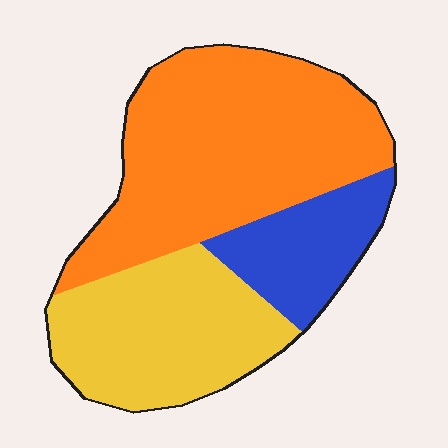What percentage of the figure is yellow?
Yellow covers about 30% of the figure.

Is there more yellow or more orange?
Orange.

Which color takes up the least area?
Blue, at roughly 15%.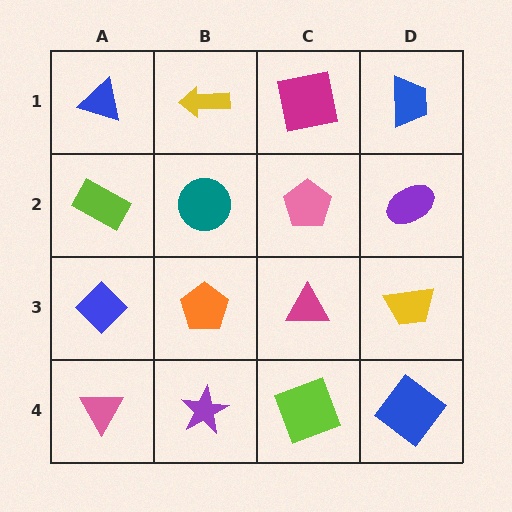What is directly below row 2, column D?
A yellow trapezoid.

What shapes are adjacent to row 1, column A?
A lime rectangle (row 2, column A), a yellow arrow (row 1, column B).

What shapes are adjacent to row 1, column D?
A purple ellipse (row 2, column D), a magenta square (row 1, column C).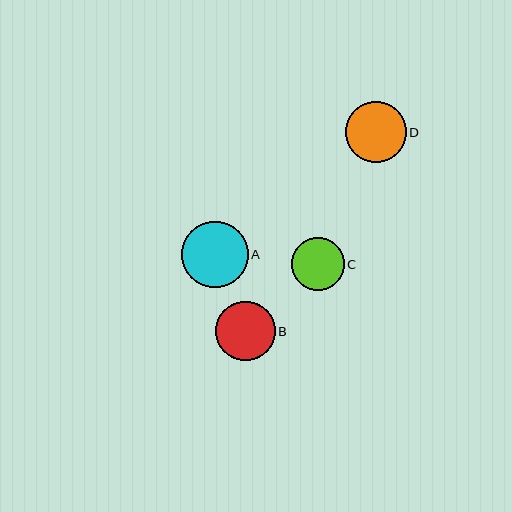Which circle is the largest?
Circle A is the largest with a size of approximately 67 pixels.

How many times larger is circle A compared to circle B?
Circle A is approximately 1.1 times the size of circle B.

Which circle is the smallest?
Circle C is the smallest with a size of approximately 53 pixels.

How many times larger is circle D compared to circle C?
Circle D is approximately 1.2 times the size of circle C.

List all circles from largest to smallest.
From largest to smallest: A, D, B, C.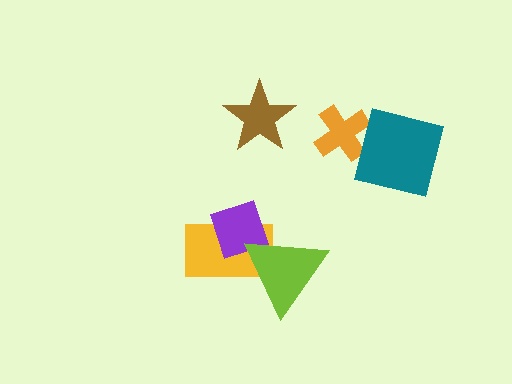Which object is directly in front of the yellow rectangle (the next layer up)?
The purple diamond is directly in front of the yellow rectangle.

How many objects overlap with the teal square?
0 objects overlap with the teal square.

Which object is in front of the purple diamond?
The lime triangle is in front of the purple diamond.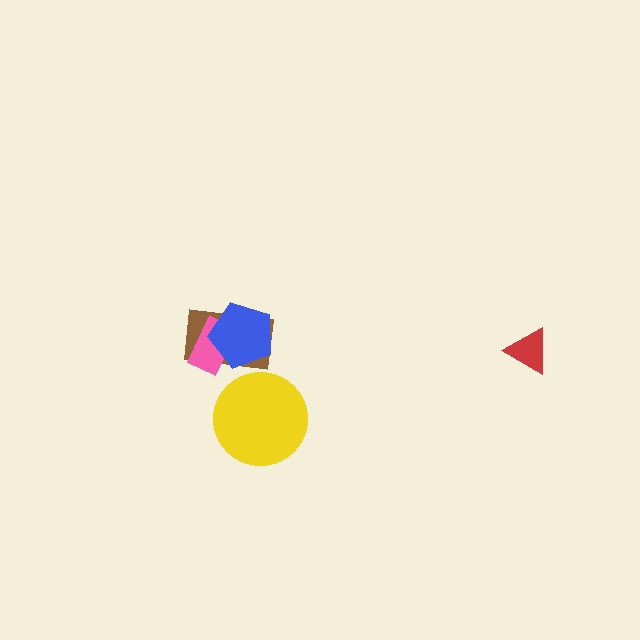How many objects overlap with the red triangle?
0 objects overlap with the red triangle.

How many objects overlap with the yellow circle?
0 objects overlap with the yellow circle.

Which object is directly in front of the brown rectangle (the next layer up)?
The pink rectangle is directly in front of the brown rectangle.